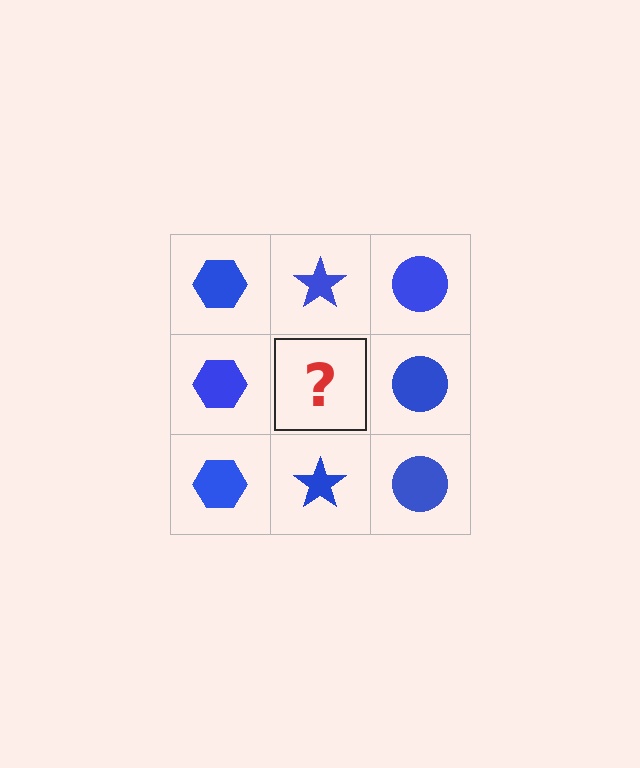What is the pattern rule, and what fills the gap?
The rule is that each column has a consistent shape. The gap should be filled with a blue star.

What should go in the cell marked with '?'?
The missing cell should contain a blue star.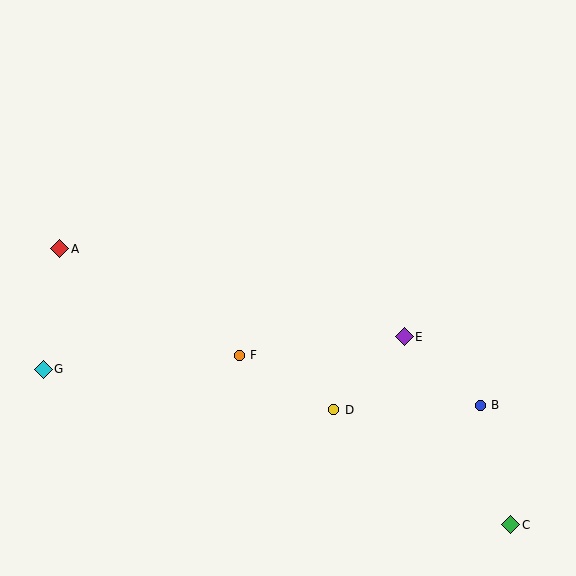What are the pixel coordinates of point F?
Point F is at (239, 355).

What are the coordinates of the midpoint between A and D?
The midpoint between A and D is at (197, 329).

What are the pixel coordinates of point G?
Point G is at (43, 369).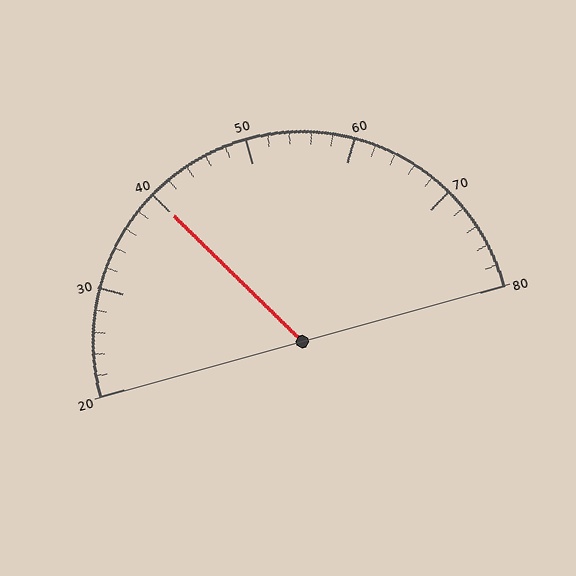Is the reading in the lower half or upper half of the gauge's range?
The reading is in the lower half of the range (20 to 80).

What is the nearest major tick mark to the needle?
The nearest major tick mark is 40.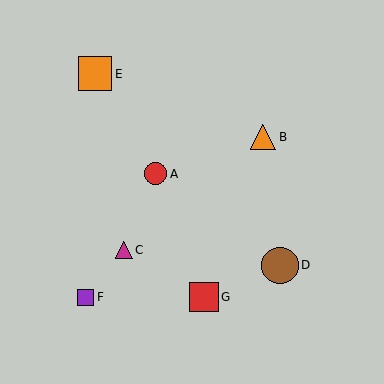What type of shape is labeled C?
Shape C is a magenta triangle.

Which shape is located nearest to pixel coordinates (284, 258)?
The brown circle (labeled D) at (280, 265) is nearest to that location.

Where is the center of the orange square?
The center of the orange square is at (95, 74).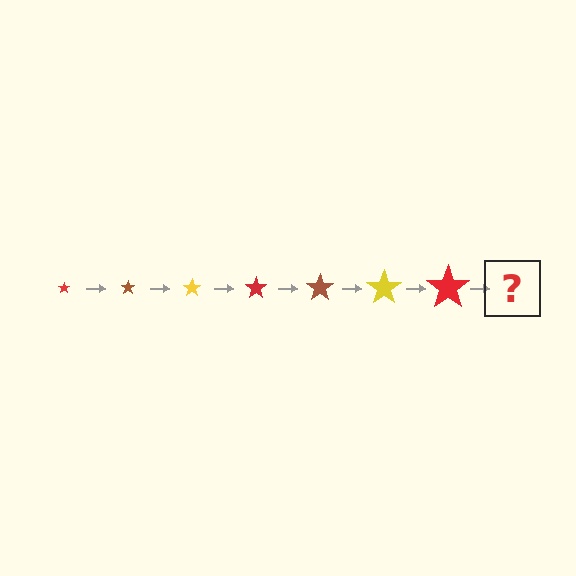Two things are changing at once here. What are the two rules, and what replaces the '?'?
The two rules are that the star grows larger each step and the color cycles through red, brown, and yellow. The '?' should be a brown star, larger than the previous one.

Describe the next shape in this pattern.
It should be a brown star, larger than the previous one.